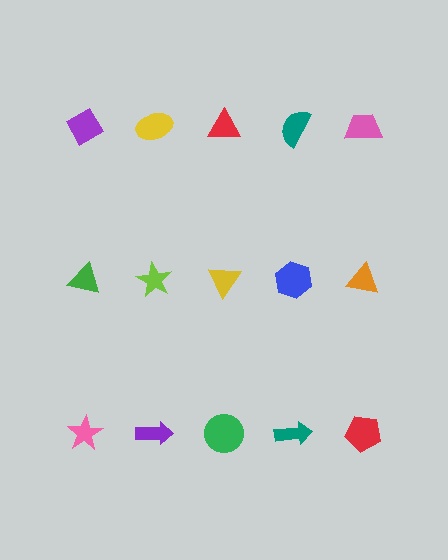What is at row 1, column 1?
A purple diamond.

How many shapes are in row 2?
5 shapes.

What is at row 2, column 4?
A blue hexagon.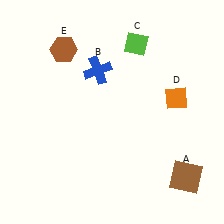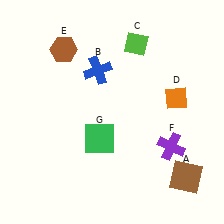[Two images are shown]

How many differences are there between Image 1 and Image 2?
There are 2 differences between the two images.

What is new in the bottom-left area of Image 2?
A green square (G) was added in the bottom-left area of Image 2.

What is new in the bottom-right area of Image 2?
A purple cross (F) was added in the bottom-right area of Image 2.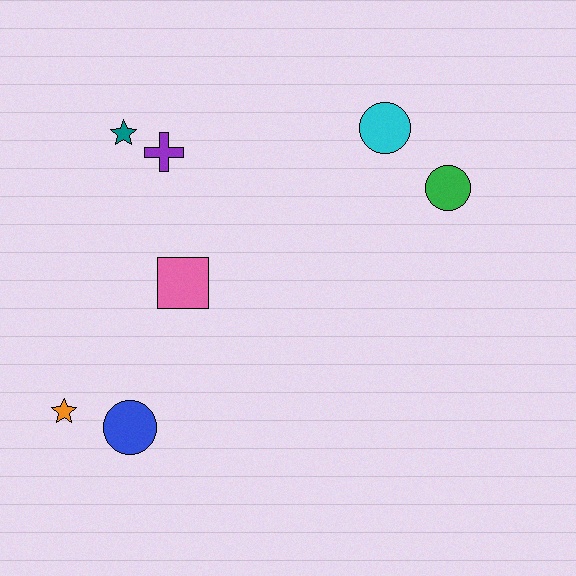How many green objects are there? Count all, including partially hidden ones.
There is 1 green object.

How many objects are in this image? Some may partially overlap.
There are 7 objects.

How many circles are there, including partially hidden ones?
There are 3 circles.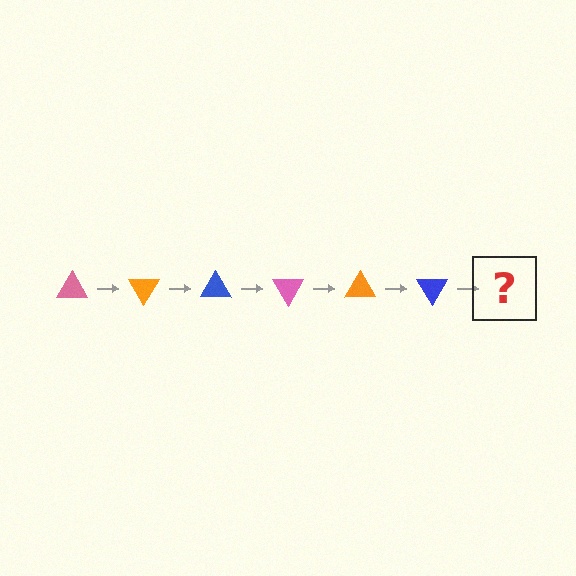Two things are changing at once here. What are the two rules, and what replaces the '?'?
The two rules are that it rotates 60 degrees each step and the color cycles through pink, orange, and blue. The '?' should be a pink triangle, rotated 360 degrees from the start.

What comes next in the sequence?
The next element should be a pink triangle, rotated 360 degrees from the start.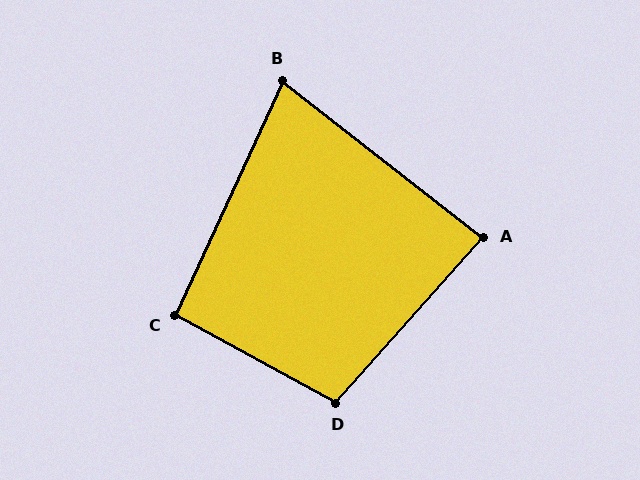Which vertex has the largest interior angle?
D, at approximately 103 degrees.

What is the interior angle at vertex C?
Approximately 94 degrees (approximately right).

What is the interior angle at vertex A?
Approximately 86 degrees (approximately right).